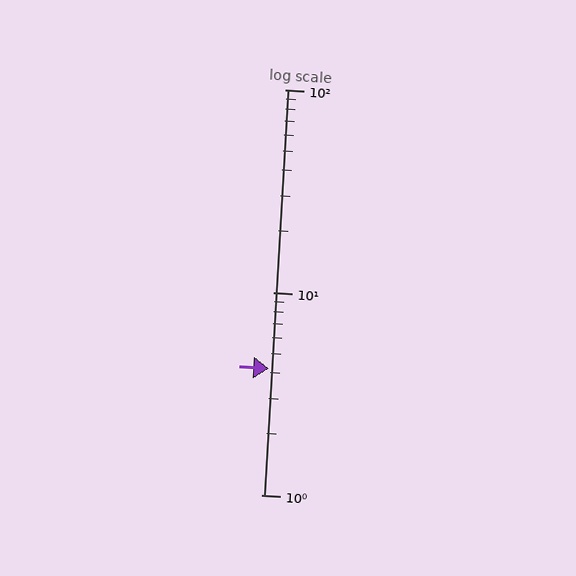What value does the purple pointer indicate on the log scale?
The pointer indicates approximately 4.2.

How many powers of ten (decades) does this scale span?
The scale spans 2 decades, from 1 to 100.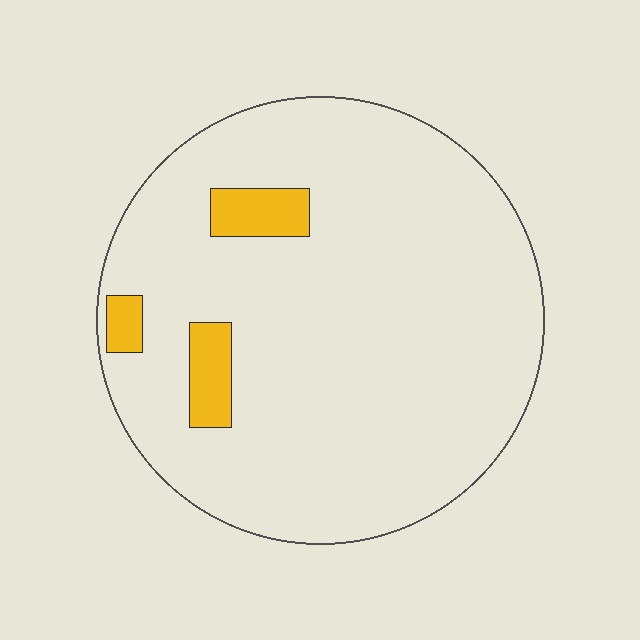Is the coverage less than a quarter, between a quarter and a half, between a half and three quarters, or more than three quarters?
Less than a quarter.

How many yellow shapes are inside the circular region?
3.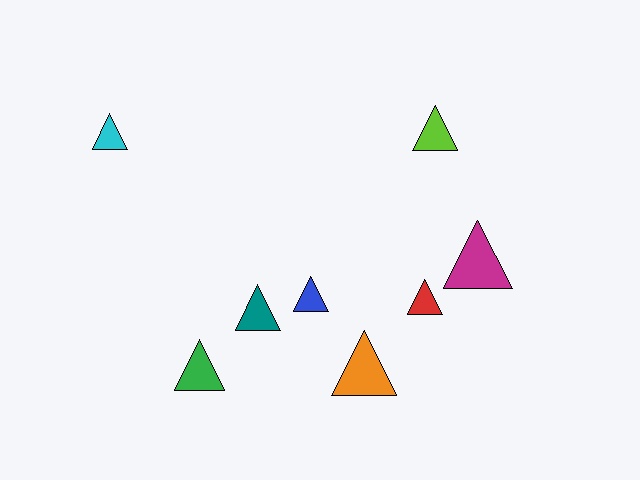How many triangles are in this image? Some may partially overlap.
There are 8 triangles.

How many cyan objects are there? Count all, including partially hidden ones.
There is 1 cyan object.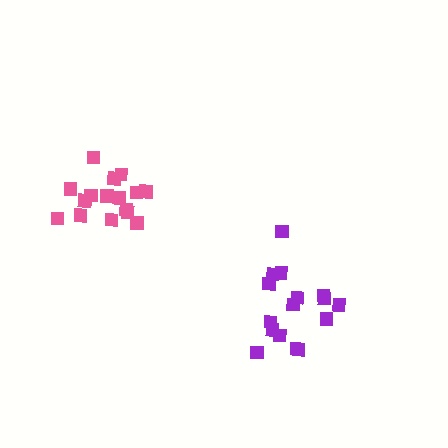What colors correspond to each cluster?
The clusters are colored: purple, pink.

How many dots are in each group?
Group 1: 16 dots, Group 2: 16 dots (32 total).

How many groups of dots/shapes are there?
There are 2 groups.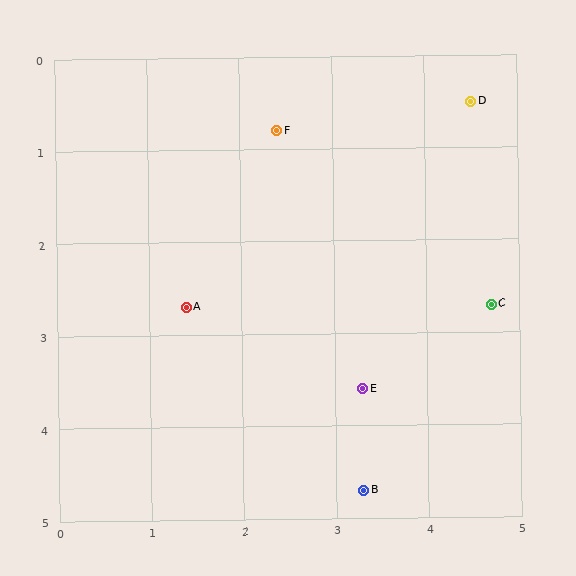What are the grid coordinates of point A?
Point A is at approximately (1.4, 2.7).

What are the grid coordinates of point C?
Point C is at approximately (4.7, 2.7).